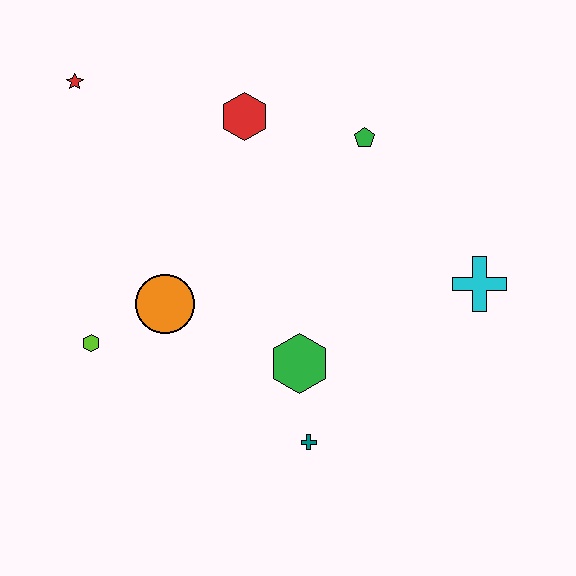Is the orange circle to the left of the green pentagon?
Yes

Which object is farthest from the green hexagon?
The red star is farthest from the green hexagon.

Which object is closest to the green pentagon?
The red hexagon is closest to the green pentagon.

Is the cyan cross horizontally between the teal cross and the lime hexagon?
No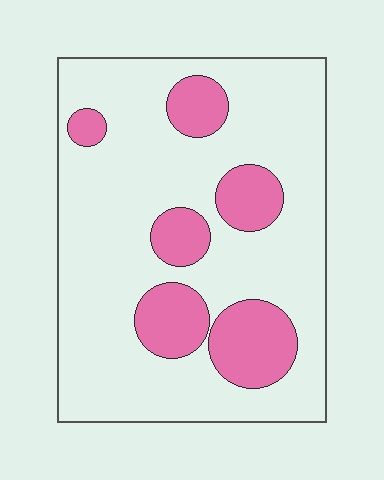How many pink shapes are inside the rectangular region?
6.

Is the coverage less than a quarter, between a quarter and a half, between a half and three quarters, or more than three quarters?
Less than a quarter.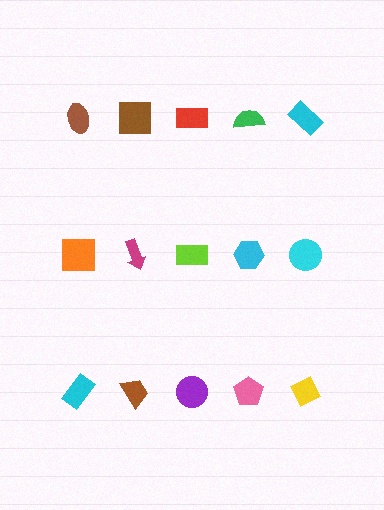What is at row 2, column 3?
A lime rectangle.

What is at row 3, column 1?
A cyan rectangle.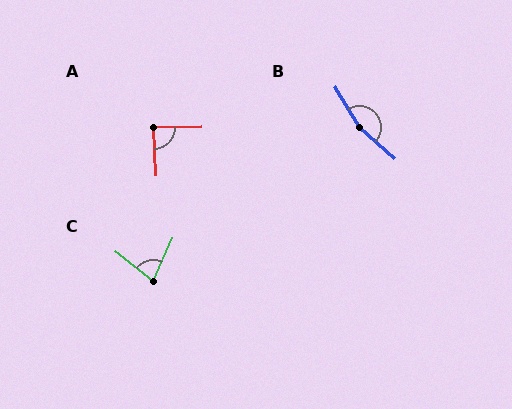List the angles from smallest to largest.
C (75°), A (88°), B (162°).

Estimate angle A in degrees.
Approximately 88 degrees.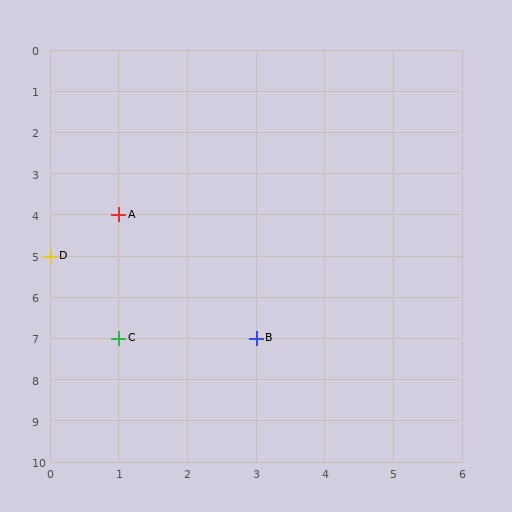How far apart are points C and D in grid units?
Points C and D are 1 column and 2 rows apart (about 2.2 grid units diagonally).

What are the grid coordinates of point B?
Point B is at grid coordinates (3, 7).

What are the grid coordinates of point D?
Point D is at grid coordinates (0, 5).